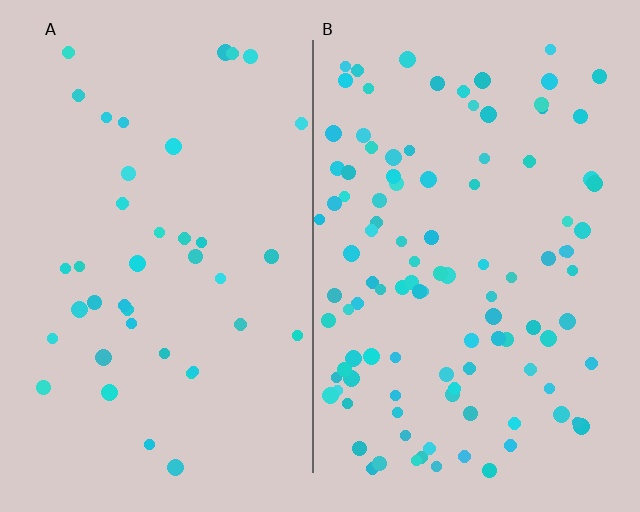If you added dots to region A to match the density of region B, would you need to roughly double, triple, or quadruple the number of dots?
Approximately triple.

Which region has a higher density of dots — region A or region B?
B (the right).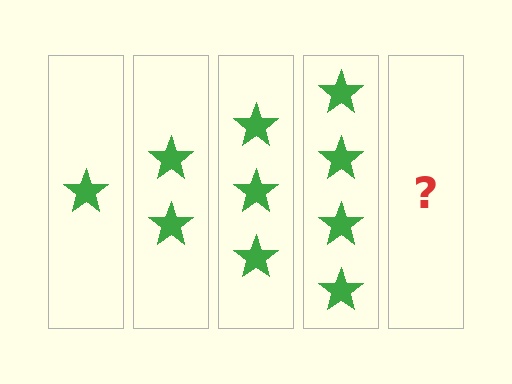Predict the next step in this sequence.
The next step is 5 stars.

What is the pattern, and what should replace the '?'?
The pattern is that each step adds one more star. The '?' should be 5 stars.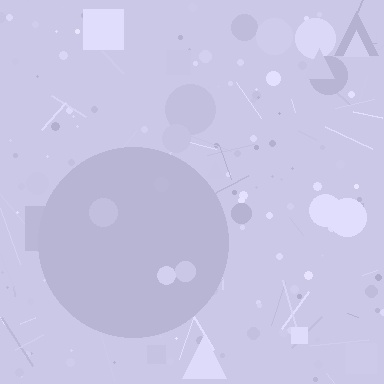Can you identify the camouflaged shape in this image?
The camouflaged shape is a circle.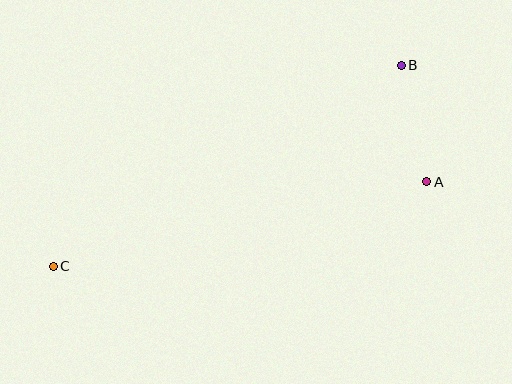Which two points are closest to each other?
Points A and B are closest to each other.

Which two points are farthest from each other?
Points B and C are farthest from each other.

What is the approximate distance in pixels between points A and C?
The distance between A and C is approximately 383 pixels.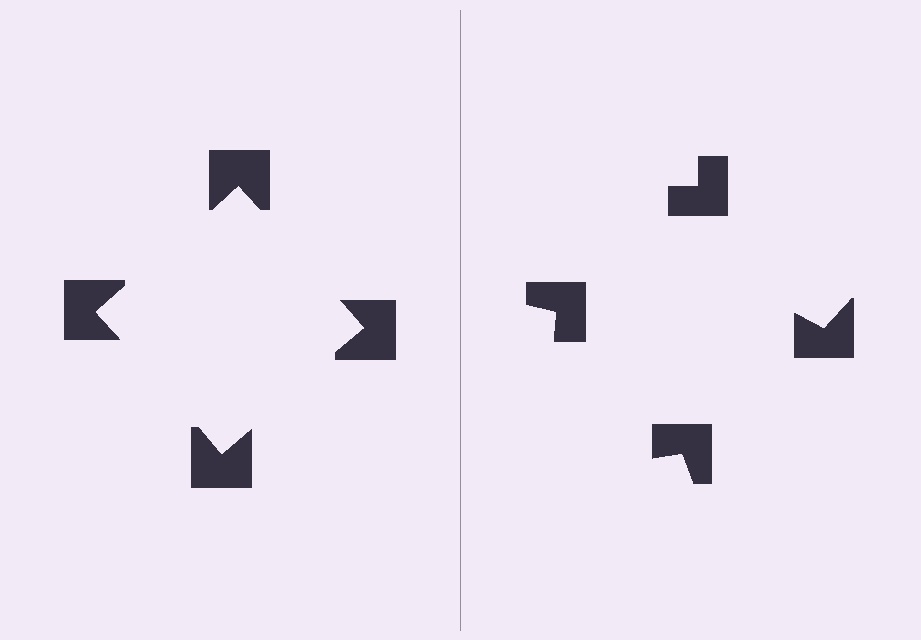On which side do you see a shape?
An illusory square appears on the left side. On the right side the wedge cuts are rotated, so no coherent shape forms.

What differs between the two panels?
The notched squares are positioned identically on both sides; only the wedge orientations differ. On the left they align to a square; on the right they are misaligned.